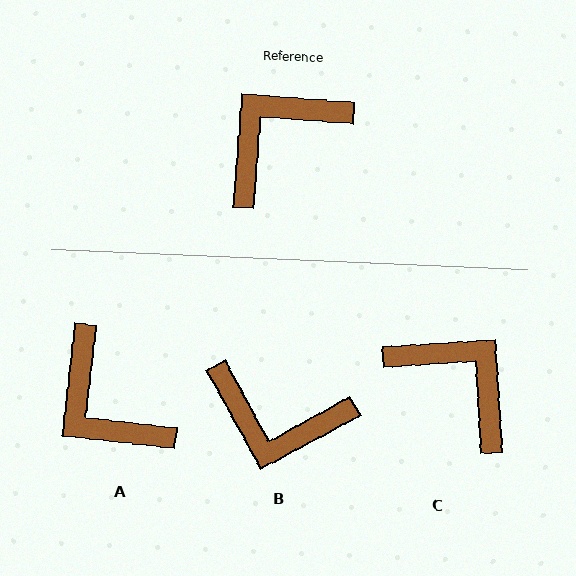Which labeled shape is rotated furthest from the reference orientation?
B, about 123 degrees away.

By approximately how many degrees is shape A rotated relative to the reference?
Approximately 88 degrees counter-clockwise.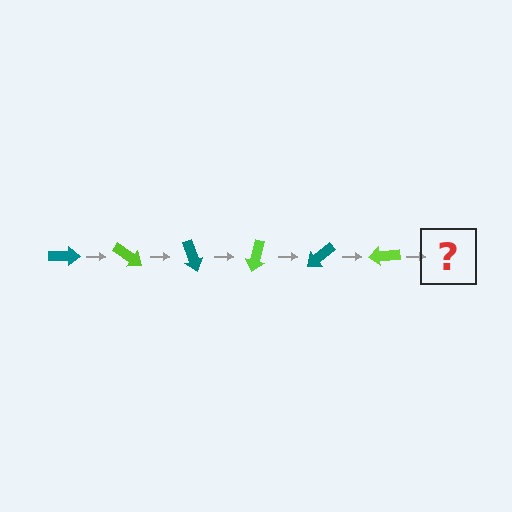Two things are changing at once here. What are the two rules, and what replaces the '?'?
The two rules are that it rotates 35 degrees each step and the color cycles through teal and lime. The '?' should be a teal arrow, rotated 210 degrees from the start.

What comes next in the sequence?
The next element should be a teal arrow, rotated 210 degrees from the start.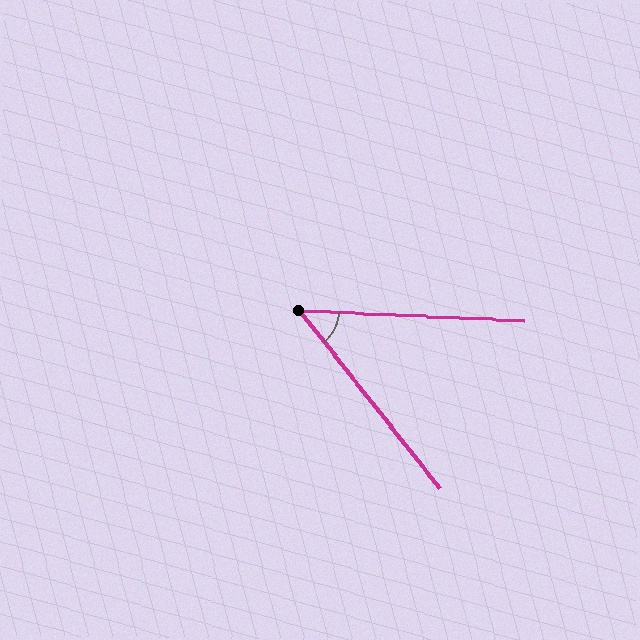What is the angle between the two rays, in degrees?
Approximately 49 degrees.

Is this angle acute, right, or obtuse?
It is acute.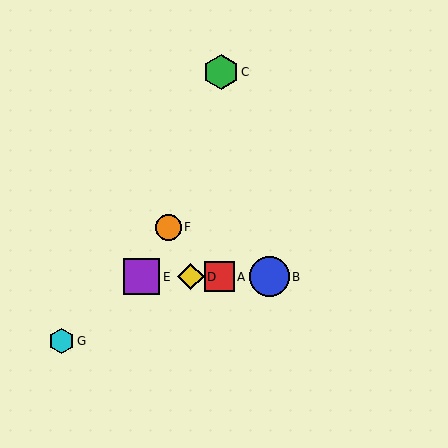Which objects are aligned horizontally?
Objects A, B, D, E are aligned horizontally.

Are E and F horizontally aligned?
No, E is at y≈277 and F is at y≈227.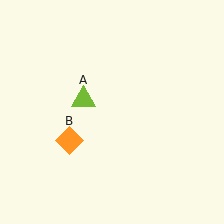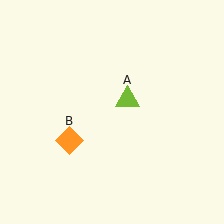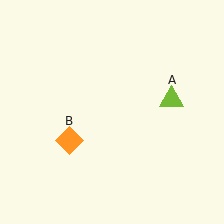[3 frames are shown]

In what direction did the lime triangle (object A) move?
The lime triangle (object A) moved right.